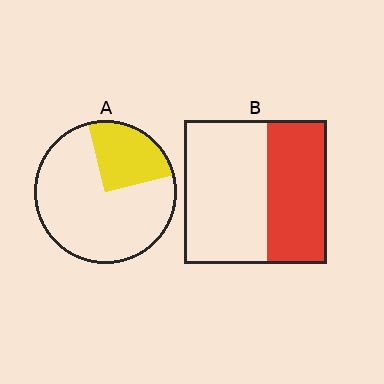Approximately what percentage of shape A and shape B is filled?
A is approximately 25% and B is approximately 40%.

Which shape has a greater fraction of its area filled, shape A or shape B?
Shape B.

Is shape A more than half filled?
No.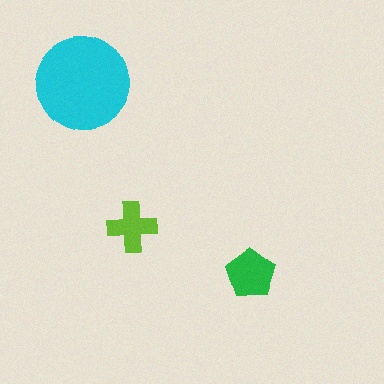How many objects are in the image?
There are 3 objects in the image.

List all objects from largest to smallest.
The cyan circle, the green pentagon, the lime cross.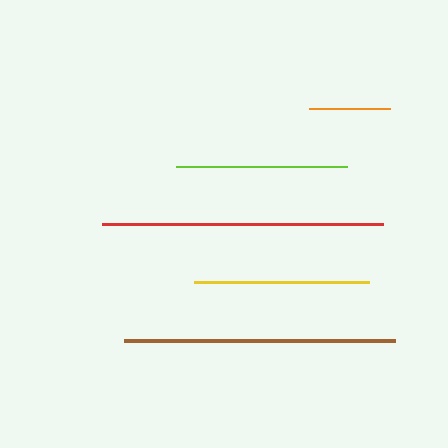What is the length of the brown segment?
The brown segment is approximately 271 pixels long.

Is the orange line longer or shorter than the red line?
The red line is longer than the orange line.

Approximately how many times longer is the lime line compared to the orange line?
The lime line is approximately 2.1 times the length of the orange line.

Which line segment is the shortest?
The orange line is the shortest at approximately 80 pixels.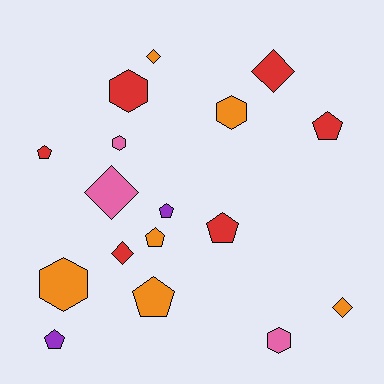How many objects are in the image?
There are 17 objects.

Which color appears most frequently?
Red, with 6 objects.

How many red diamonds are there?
There are 2 red diamonds.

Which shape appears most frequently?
Pentagon, with 7 objects.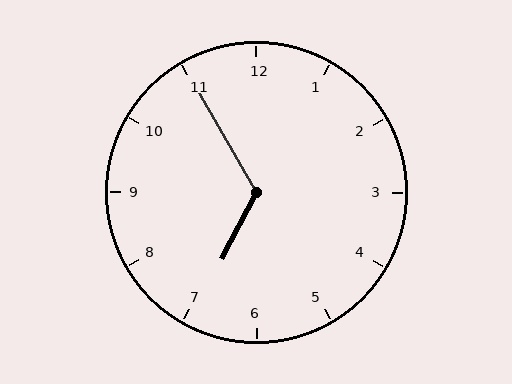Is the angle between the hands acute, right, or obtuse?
It is obtuse.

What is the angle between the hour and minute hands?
Approximately 122 degrees.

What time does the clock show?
6:55.